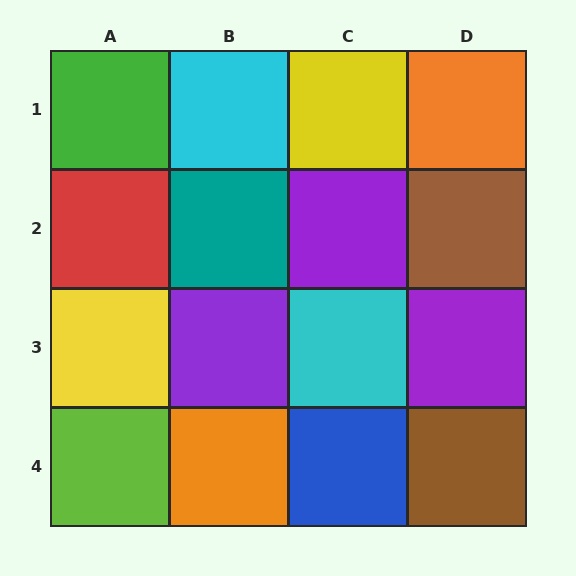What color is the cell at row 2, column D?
Brown.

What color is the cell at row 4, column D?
Brown.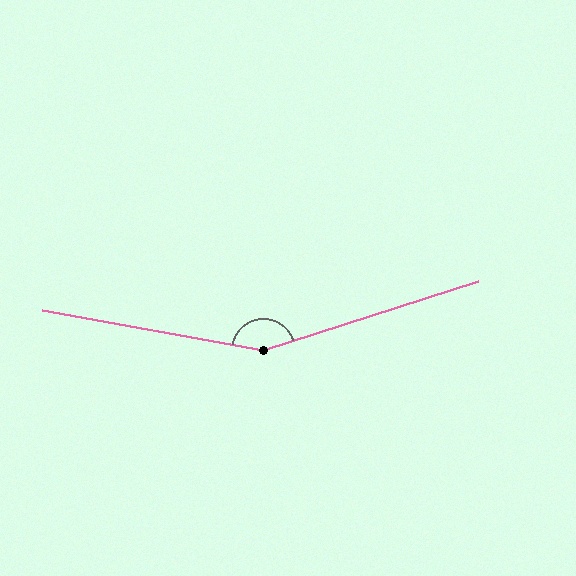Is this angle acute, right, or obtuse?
It is obtuse.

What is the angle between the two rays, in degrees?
Approximately 152 degrees.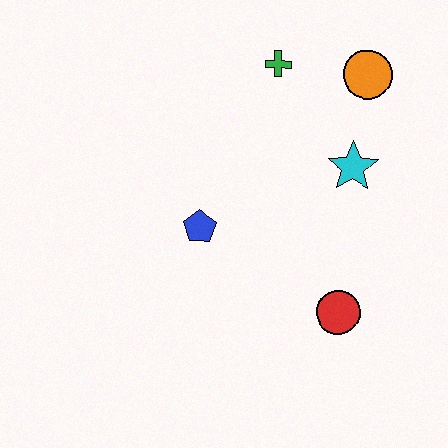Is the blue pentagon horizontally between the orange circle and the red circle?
No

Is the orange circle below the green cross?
Yes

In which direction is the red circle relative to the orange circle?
The red circle is below the orange circle.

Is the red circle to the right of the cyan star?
No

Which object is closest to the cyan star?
The orange circle is closest to the cyan star.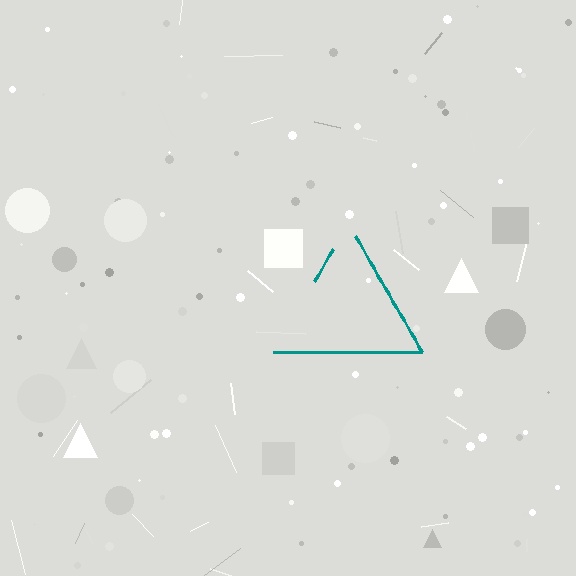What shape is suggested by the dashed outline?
The dashed outline suggests a triangle.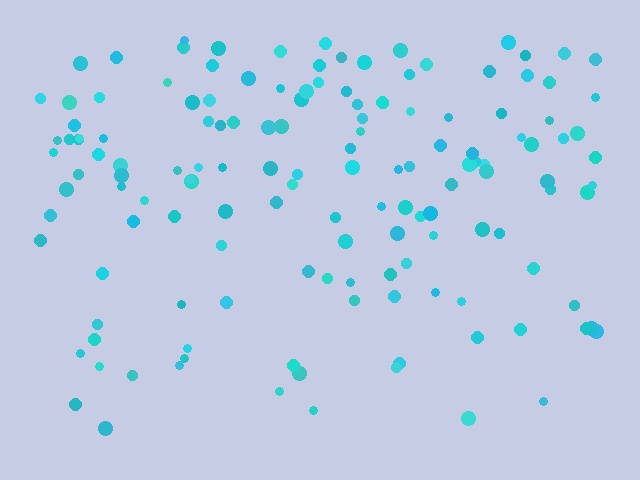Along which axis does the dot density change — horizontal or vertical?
Vertical.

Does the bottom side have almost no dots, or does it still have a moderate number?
Still a moderate number, just noticeably fewer than the top.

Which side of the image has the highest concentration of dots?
The top.